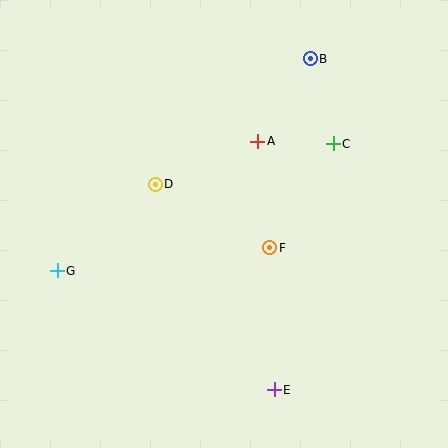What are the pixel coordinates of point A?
Point A is at (258, 141).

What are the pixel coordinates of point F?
Point F is at (270, 248).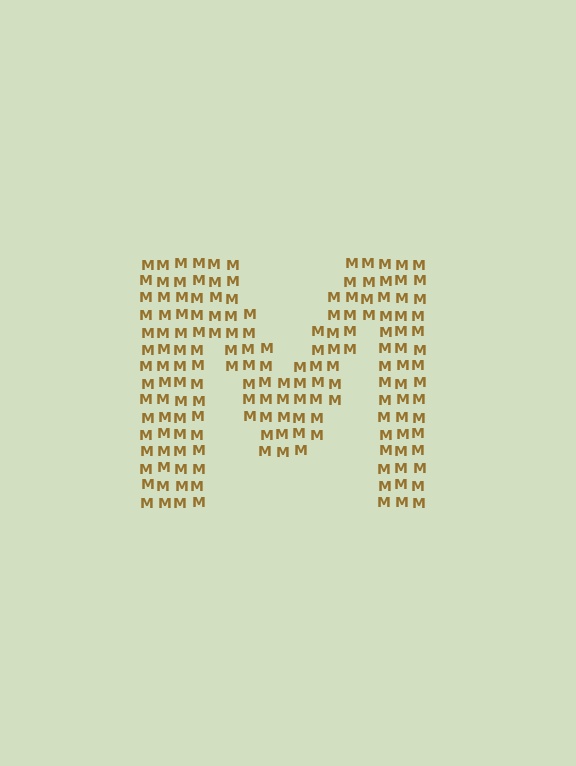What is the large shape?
The large shape is the letter M.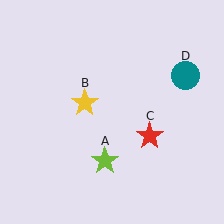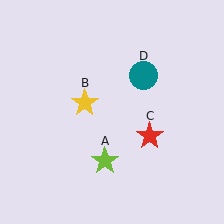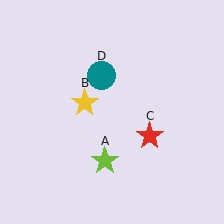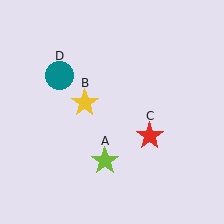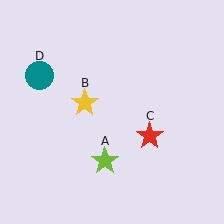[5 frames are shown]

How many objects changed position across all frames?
1 object changed position: teal circle (object D).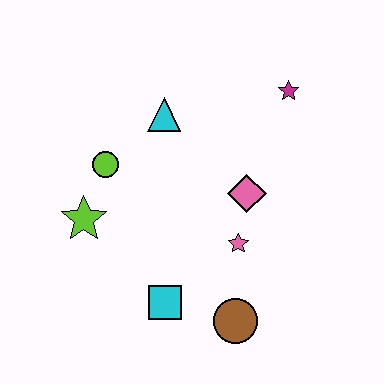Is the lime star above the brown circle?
Yes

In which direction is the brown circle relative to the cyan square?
The brown circle is to the right of the cyan square.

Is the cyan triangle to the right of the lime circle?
Yes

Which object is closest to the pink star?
The pink diamond is closest to the pink star.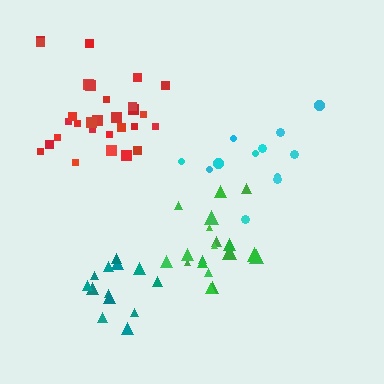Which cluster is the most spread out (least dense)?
Cyan.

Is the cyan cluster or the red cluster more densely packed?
Red.